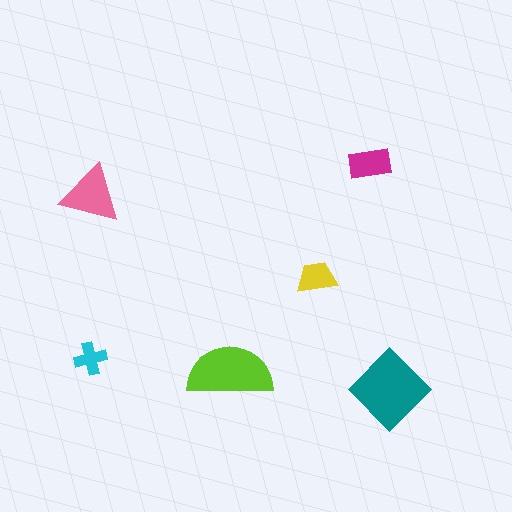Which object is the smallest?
The cyan cross.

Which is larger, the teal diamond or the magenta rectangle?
The teal diamond.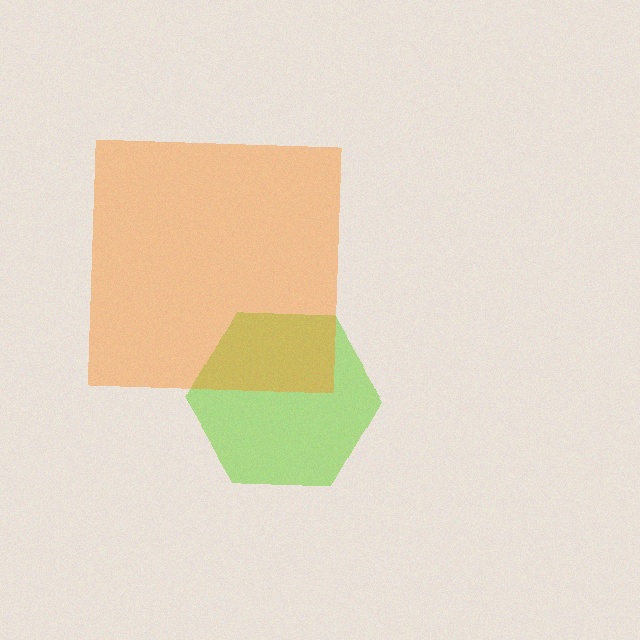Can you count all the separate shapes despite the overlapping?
Yes, there are 2 separate shapes.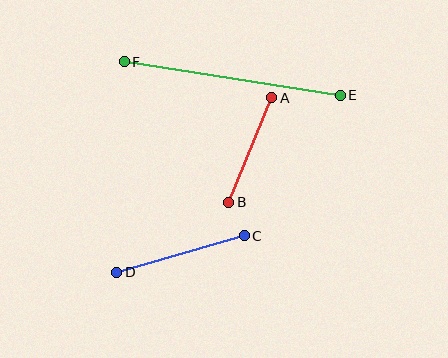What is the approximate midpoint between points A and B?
The midpoint is at approximately (250, 150) pixels.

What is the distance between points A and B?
The distance is approximately 113 pixels.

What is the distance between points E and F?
The distance is approximately 219 pixels.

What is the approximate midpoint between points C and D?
The midpoint is at approximately (181, 254) pixels.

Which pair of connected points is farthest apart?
Points E and F are farthest apart.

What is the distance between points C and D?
The distance is approximately 133 pixels.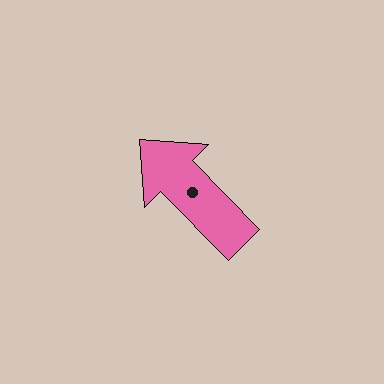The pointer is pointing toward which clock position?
Roughly 11 o'clock.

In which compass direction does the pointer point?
Northwest.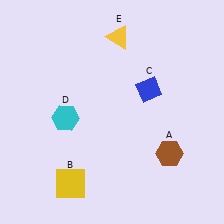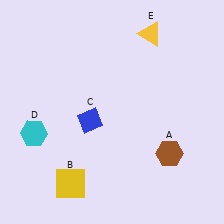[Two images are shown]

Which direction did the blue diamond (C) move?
The blue diamond (C) moved left.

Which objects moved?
The objects that moved are: the blue diamond (C), the cyan hexagon (D), the yellow triangle (E).